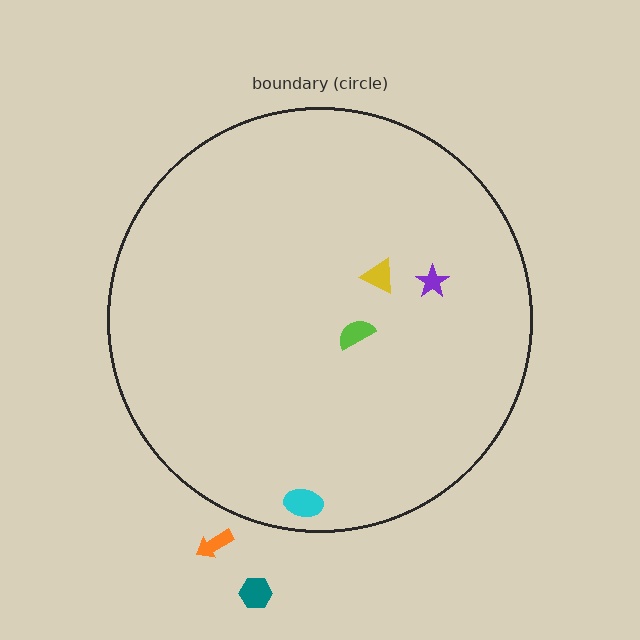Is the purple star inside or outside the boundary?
Inside.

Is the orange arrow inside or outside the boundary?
Outside.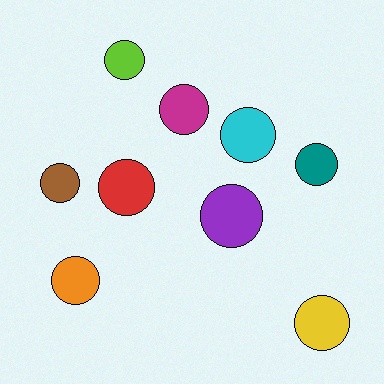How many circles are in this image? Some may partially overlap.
There are 9 circles.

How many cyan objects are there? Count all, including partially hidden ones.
There is 1 cyan object.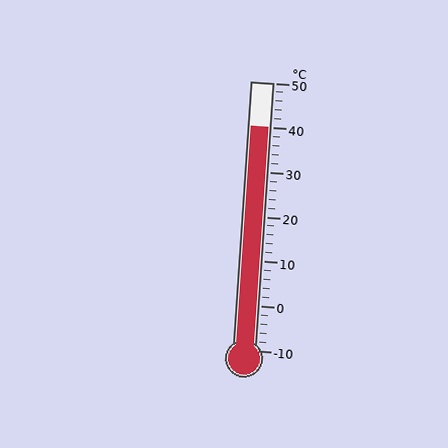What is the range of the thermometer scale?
The thermometer scale ranges from -10°C to 50°C.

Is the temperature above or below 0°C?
The temperature is above 0°C.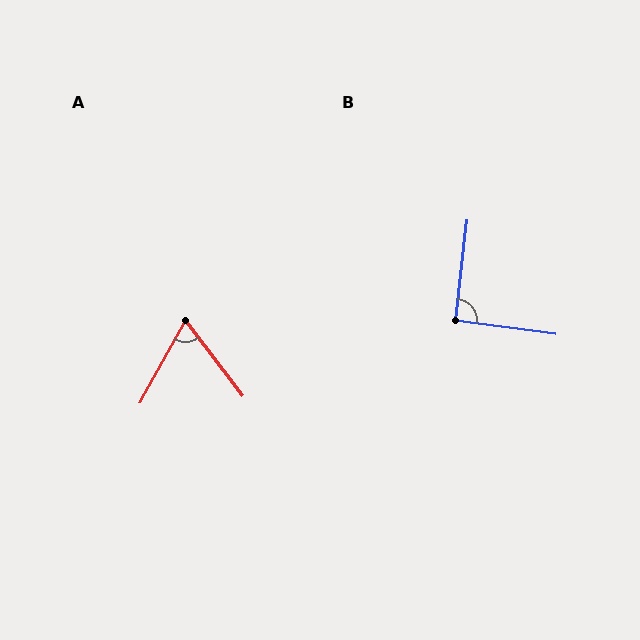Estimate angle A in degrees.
Approximately 66 degrees.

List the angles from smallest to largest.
A (66°), B (91°).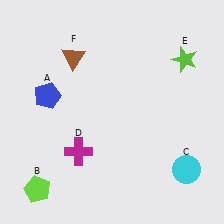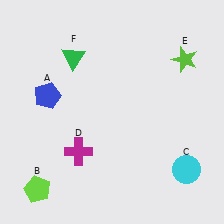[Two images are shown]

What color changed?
The triangle (F) changed from brown in Image 1 to green in Image 2.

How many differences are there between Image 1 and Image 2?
There is 1 difference between the two images.